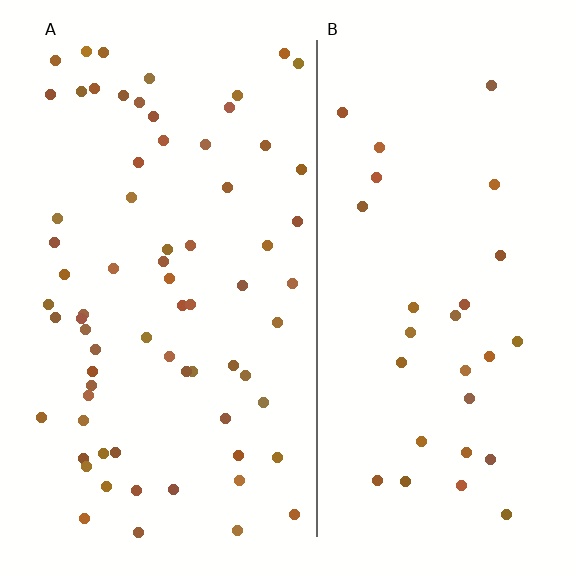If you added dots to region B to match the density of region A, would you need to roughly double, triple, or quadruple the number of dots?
Approximately double.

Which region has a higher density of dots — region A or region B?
A (the left).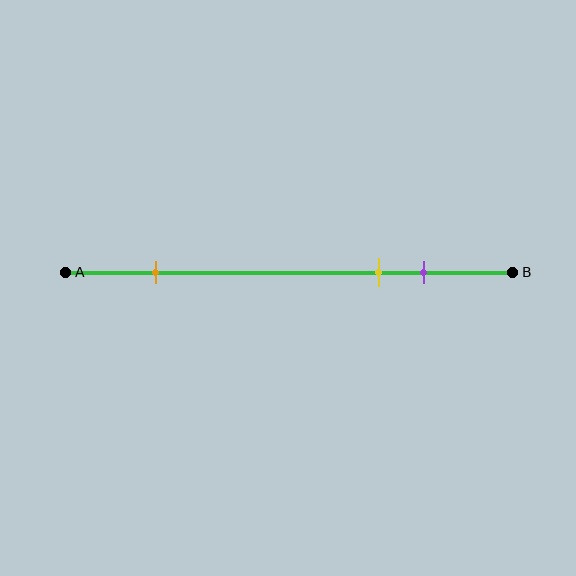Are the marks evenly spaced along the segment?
No, the marks are not evenly spaced.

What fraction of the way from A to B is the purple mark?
The purple mark is approximately 80% (0.8) of the way from A to B.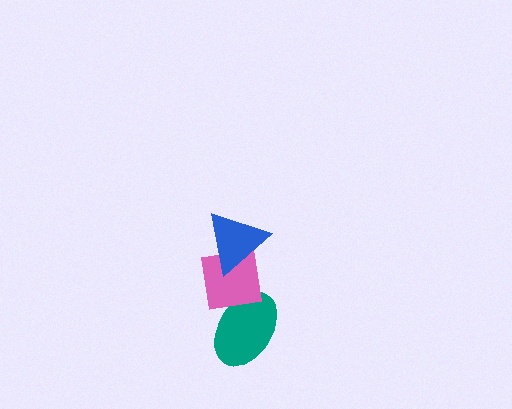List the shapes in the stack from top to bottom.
From top to bottom: the blue triangle, the pink square, the teal ellipse.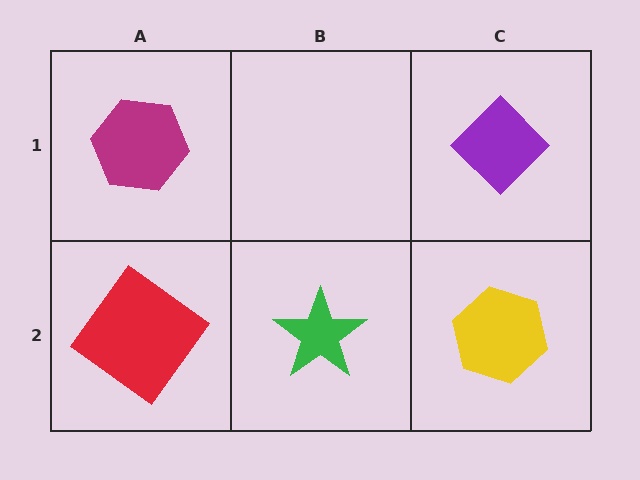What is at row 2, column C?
A yellow hexagon.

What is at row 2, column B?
A green star.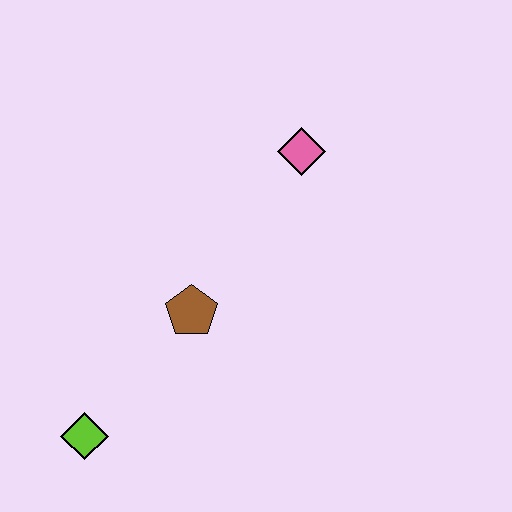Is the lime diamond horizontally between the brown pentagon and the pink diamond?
No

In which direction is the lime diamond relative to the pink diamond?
The lime diamond is below the pink diamond.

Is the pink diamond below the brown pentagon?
No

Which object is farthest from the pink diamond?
The lime diamond is farthest from the pink diamond.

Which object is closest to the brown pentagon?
The lime diamond is closest to the brown pentagon.